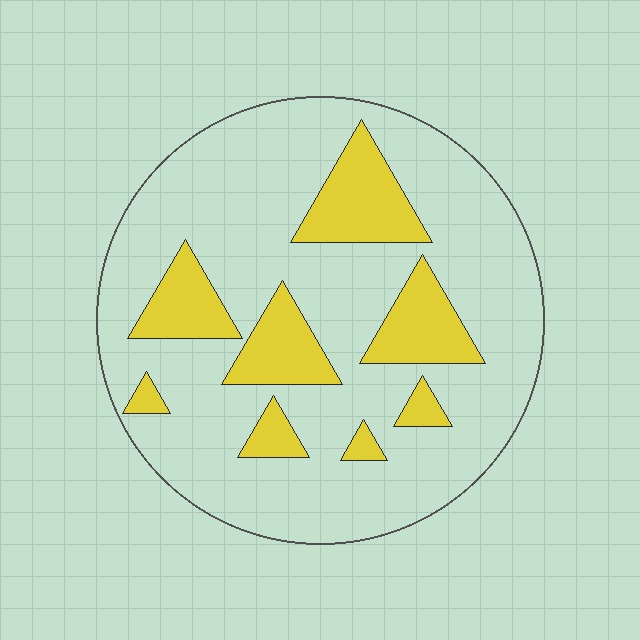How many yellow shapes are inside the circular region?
8.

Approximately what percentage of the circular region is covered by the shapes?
Approximately 20%.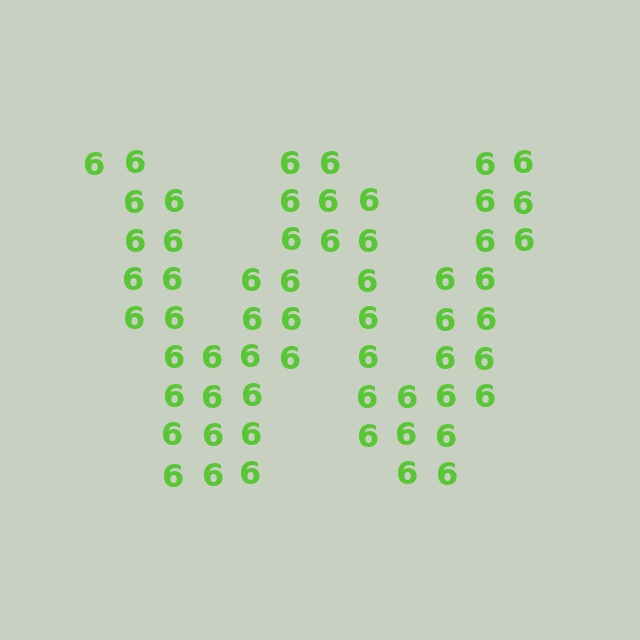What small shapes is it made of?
It is made of small digit 6's.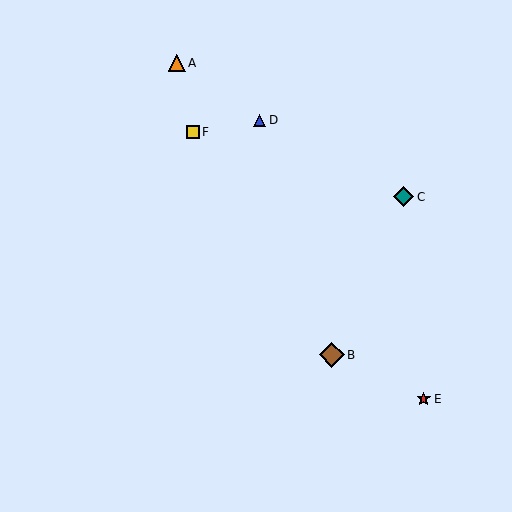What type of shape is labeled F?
Shape F is a yellow square.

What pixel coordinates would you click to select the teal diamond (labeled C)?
Click at (404, 197) to select the teal diamond C.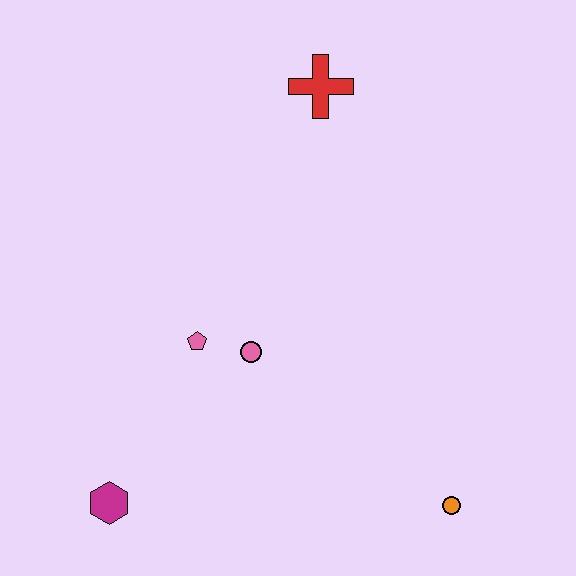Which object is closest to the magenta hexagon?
The pink pentagon is closest to the magenta hexagon.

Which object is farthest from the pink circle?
The red cross is farthest from the pink circle.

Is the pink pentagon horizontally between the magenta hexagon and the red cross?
Yes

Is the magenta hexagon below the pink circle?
Yes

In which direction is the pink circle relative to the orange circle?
The pink circle is to the left of the orange circle.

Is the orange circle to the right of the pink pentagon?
Yes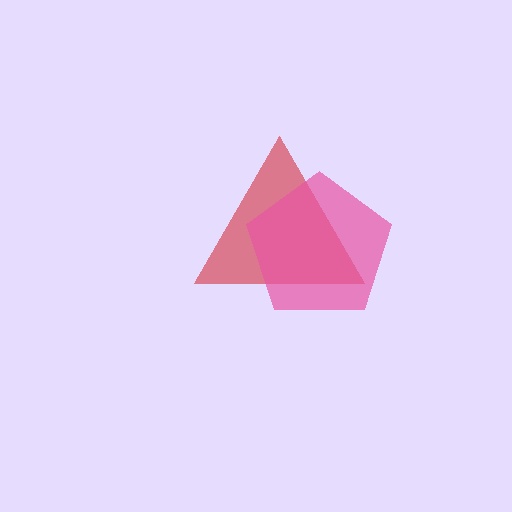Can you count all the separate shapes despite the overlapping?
Yes, there are 2 separate shapes.